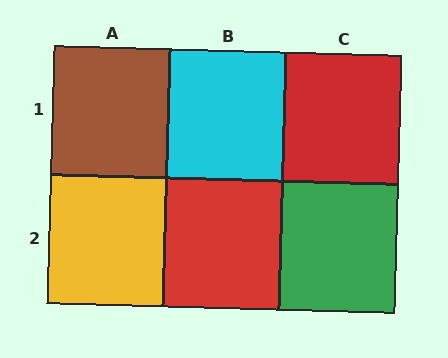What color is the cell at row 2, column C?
Green.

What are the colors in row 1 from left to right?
Brown, cyan, red.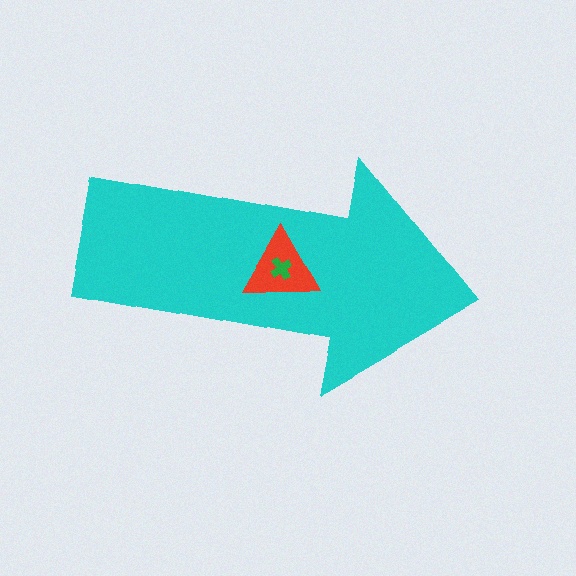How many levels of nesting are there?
3.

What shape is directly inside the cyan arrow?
The red triangle.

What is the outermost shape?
The cyan arrow.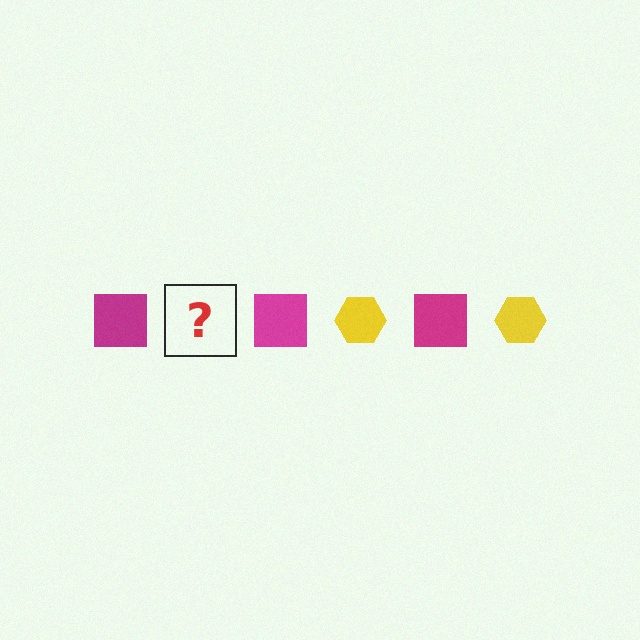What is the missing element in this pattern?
The missing element is a yellow hexagon.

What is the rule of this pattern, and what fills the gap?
The rule is that the pattern alternates between magenta square and yellow hexagon. The gap should be filled with a yellow hexagon.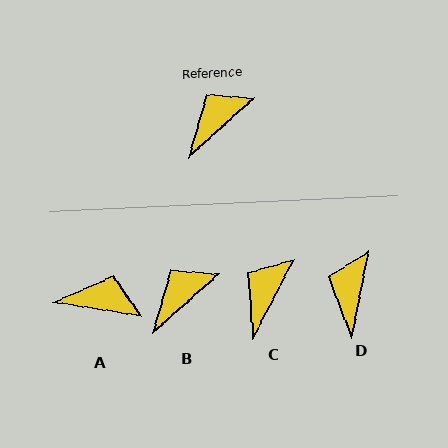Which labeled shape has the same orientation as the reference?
B.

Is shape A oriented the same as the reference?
No, it is off by about 51 degrees.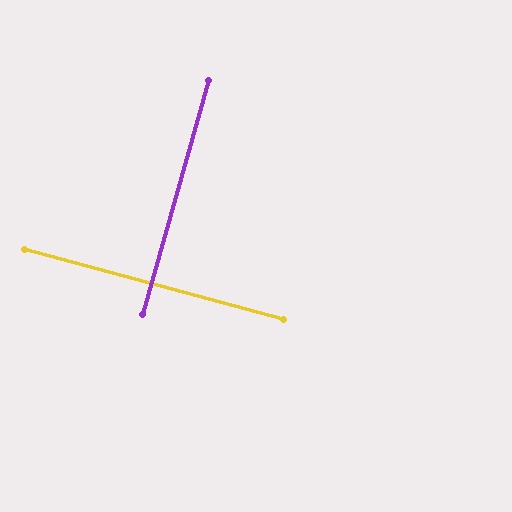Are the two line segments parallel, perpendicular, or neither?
Perpendicular — they meet at approximately 90°.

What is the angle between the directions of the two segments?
Approximately 90 degrees.